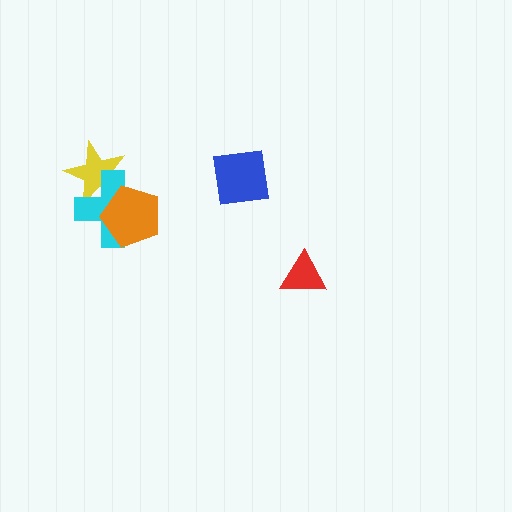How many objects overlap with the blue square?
0 objects overlap with the blue square.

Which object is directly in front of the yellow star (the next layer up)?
The cyan cross is directly in front of the yellow star.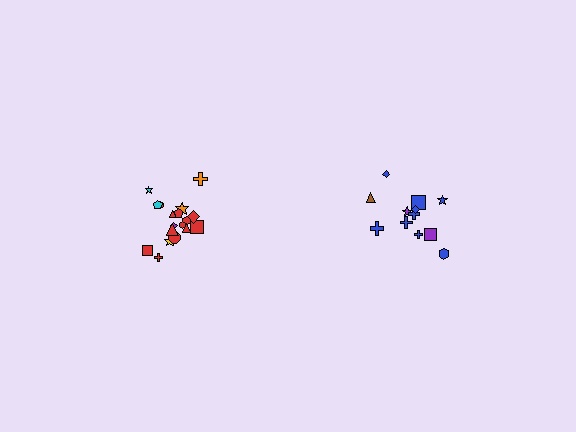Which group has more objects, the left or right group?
The left group.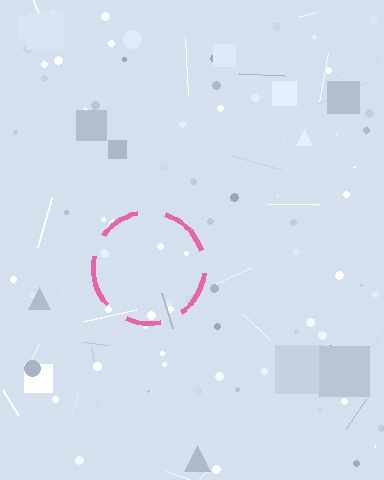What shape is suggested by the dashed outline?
The dashed outline suggests a circle.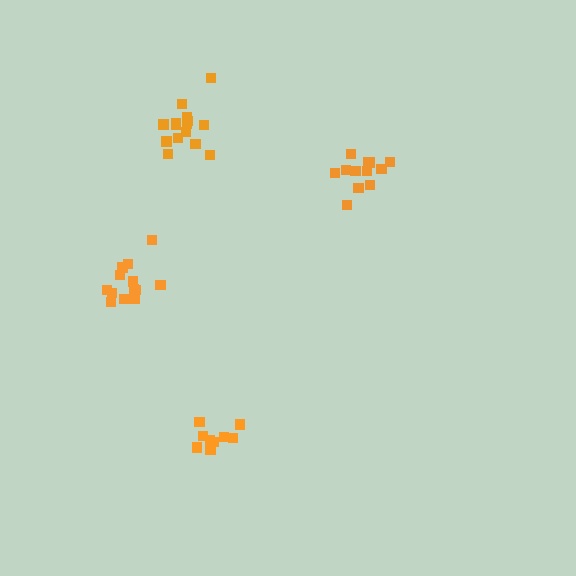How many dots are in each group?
Group 1: 15 dots, Group 2: 9 dots, Group 3: 14 dots, Group 4: 12 dots (50 total).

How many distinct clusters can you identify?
There are 4 distinct clusters.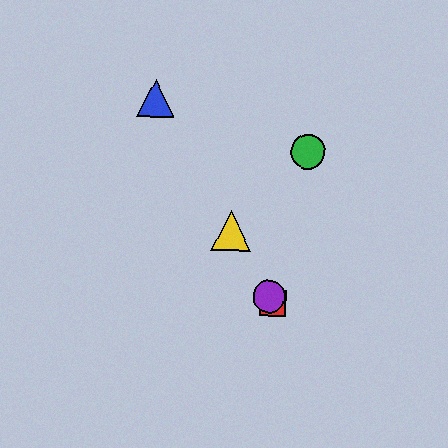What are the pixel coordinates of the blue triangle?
The blue triangle is at (156, 98).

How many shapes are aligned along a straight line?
4 shapes (the red square, the blue triangle, the yellow triangle, the purple circle) are aligned along a straight line.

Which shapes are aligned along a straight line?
The red square, the blue triangle, the yellow triangle, the purple circle are aligned along a straight line.